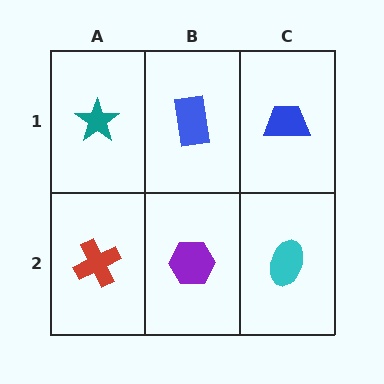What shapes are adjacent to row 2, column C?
A blue trapezoid (row 1, column C), a purple hexagon (row 2, column B).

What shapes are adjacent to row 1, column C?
A cyan ellipse (row 2, column C), a blue rectangle (row 1, column B).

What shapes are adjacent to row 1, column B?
A purple hexagon (row 2, column B), a teal star (row 1, column A), a blue trapezoid (row 1, column C).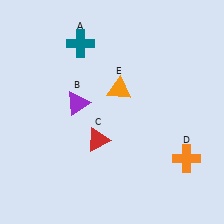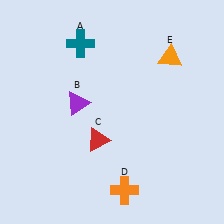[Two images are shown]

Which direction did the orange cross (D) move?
The orange cross (D) moved left.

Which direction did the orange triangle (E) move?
The orange triangle (E) moved right.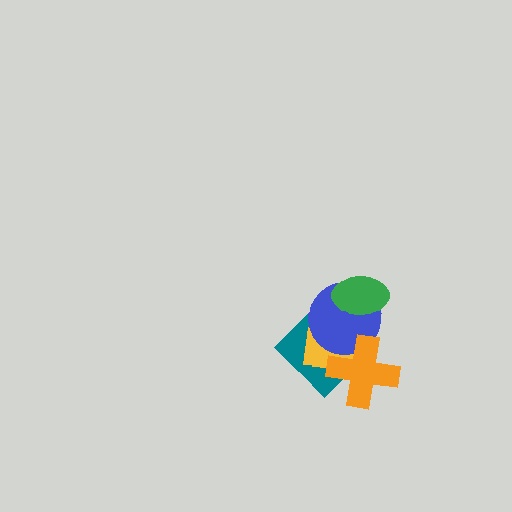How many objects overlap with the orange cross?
3 objects overlap with the orange cross.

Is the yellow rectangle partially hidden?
Yes, it is partially covered by another shape.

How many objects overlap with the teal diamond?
4 objects overlap with the teal diamond.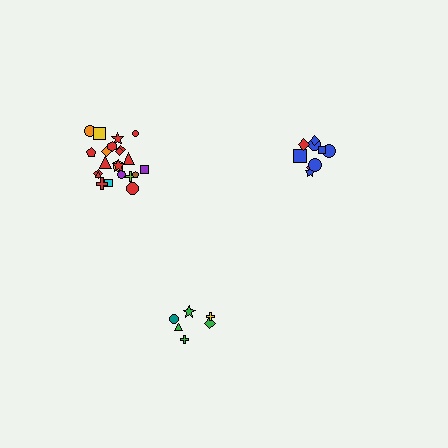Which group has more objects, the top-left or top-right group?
The top-left group.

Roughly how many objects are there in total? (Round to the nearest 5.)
Roughly 40 objects in total.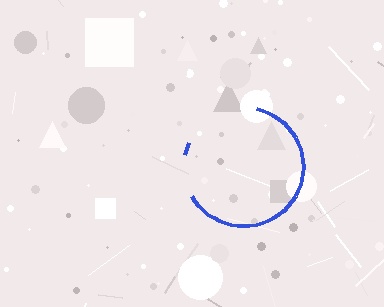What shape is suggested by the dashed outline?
The dashed outline suggests a circle.